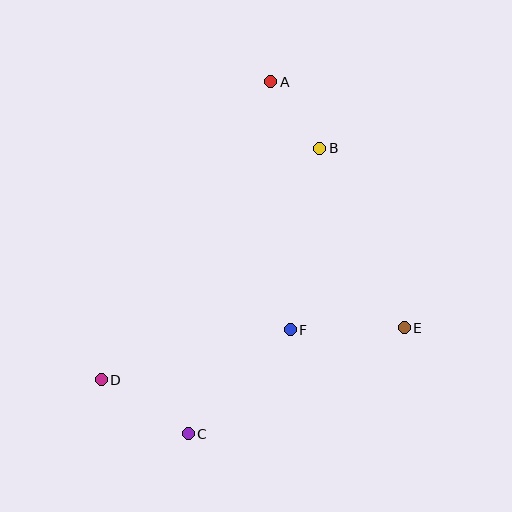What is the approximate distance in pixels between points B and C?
The distance between B and C is approximately 314 pixels.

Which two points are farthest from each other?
Points A and C are farthest from each other.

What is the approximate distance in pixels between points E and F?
The distance between E and F is approximately 114 pixels.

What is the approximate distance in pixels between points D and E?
The distance between D and E is approximately 307 pixels.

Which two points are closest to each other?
Points A and B are closest to each other.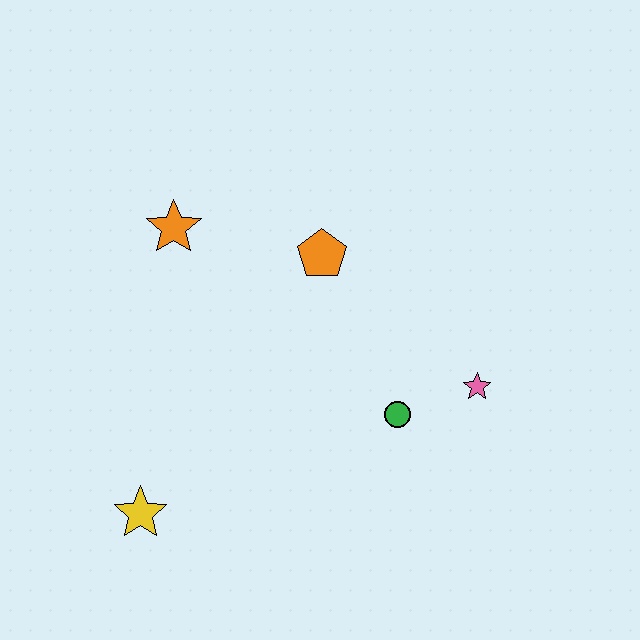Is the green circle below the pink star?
Yes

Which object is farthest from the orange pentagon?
The yellow star is farthest from the orange pentagon.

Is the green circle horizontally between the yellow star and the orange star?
No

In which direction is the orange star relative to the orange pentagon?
The orange star is to the left of the orange pentagon.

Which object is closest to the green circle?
The pink star is closest to the green circle.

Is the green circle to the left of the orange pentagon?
No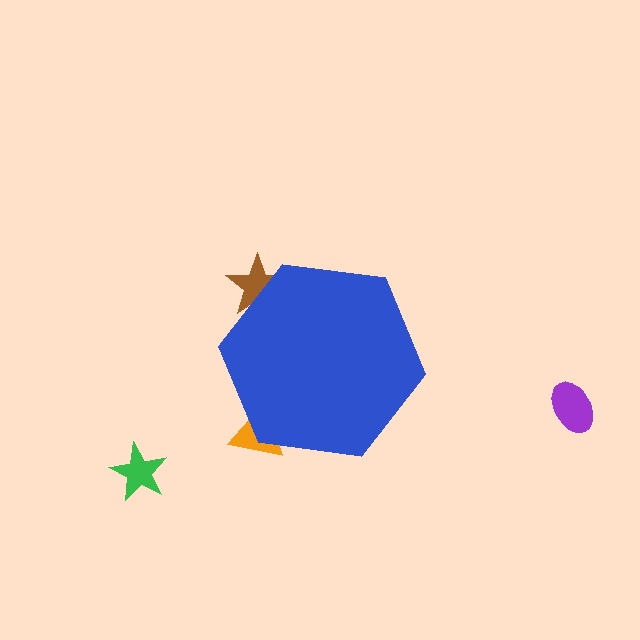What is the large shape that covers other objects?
A blue hexagon.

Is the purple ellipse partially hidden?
No, the purple ellipse is fully visible.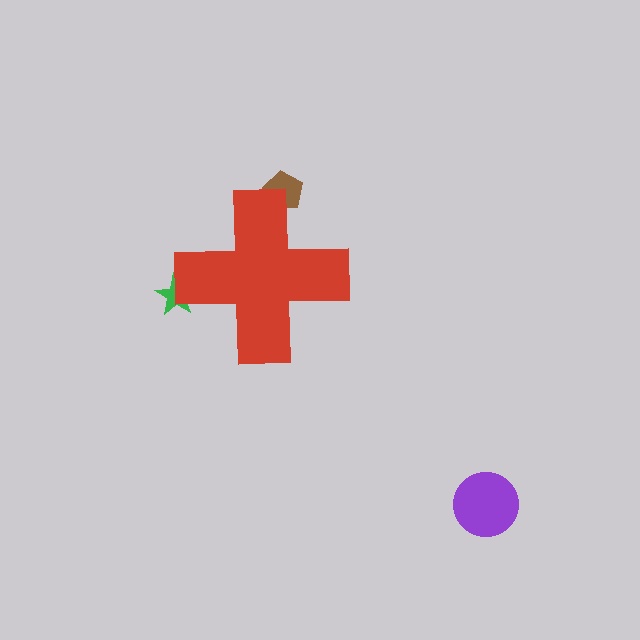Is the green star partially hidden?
Yes, the green star is partially hidden behind the red cross.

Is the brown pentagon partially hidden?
Yes, the brown pentagon is partially hidden behind the red cross.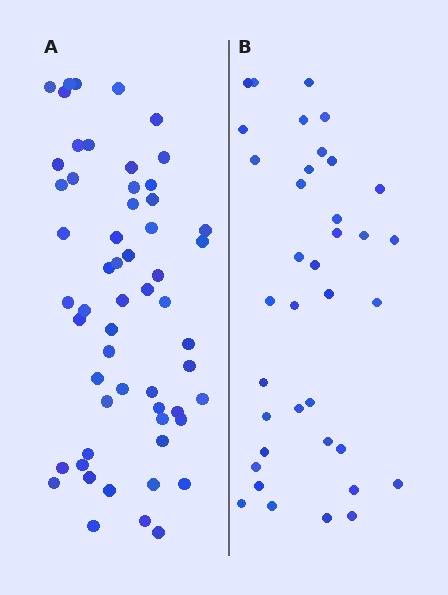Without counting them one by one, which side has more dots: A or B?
Region A (the left region) has more dots.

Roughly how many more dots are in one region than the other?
Region A has approximately 20 more dots than region B.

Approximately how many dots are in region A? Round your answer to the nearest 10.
About 60 dots. (The exact count is 57, which rounds to 60.)